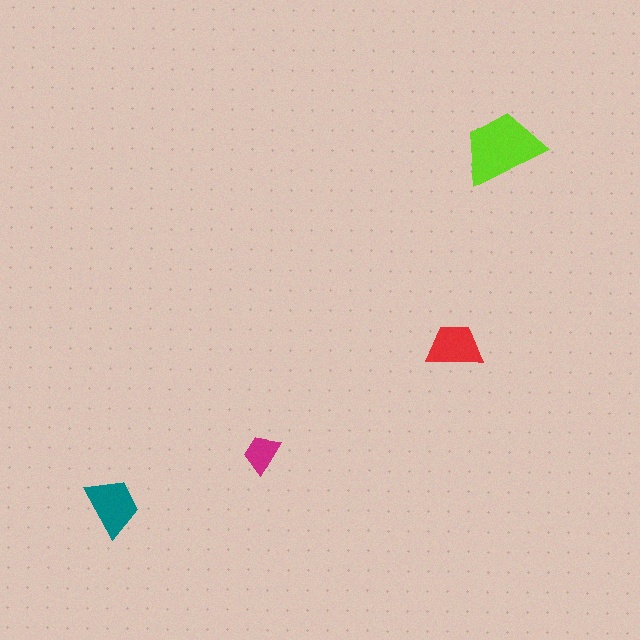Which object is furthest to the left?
The teal trapezoid is leftmost.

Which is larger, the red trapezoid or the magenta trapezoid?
The red one.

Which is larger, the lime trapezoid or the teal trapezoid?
The lime one.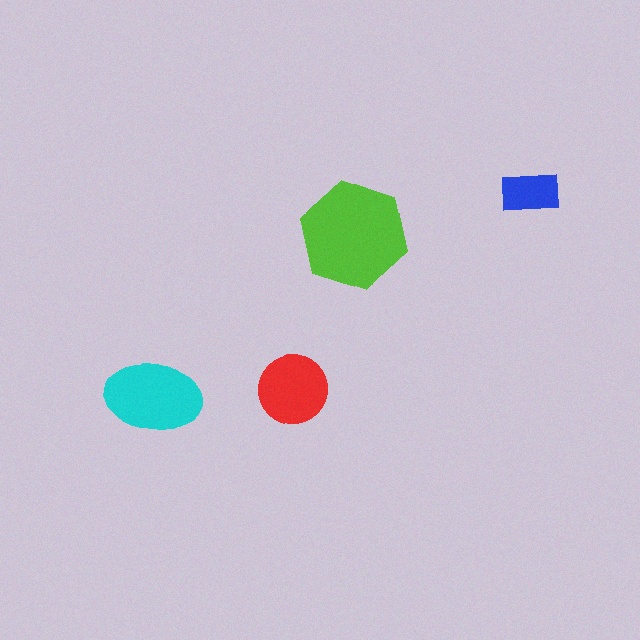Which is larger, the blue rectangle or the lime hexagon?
The lime hexagon.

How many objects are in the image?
There are 4 objects in the image.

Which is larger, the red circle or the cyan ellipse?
The cyan ellipse.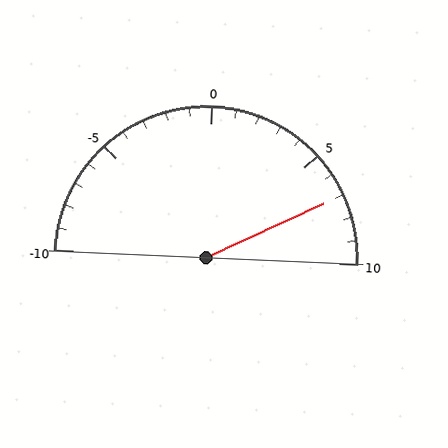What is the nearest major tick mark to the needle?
The nearest major tick mark is 5.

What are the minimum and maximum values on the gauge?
The gauge ranges from -10 to 10.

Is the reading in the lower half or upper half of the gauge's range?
The reading is in the upper half of the range (-10 to 10).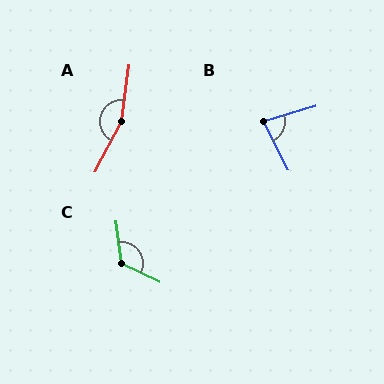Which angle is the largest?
A, at approximately 160 degrees.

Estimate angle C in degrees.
Approximately 123 degrees.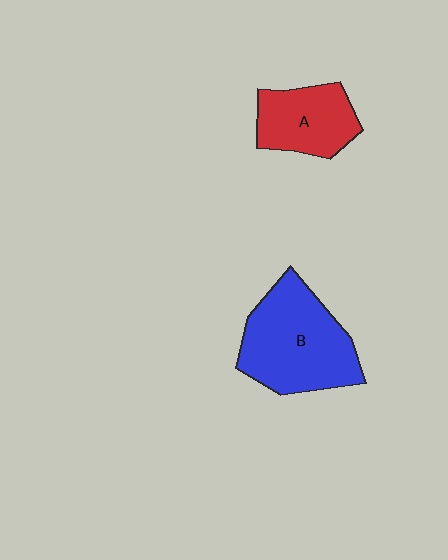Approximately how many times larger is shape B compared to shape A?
Approximately 1.6 times.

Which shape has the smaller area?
Shape A (red).